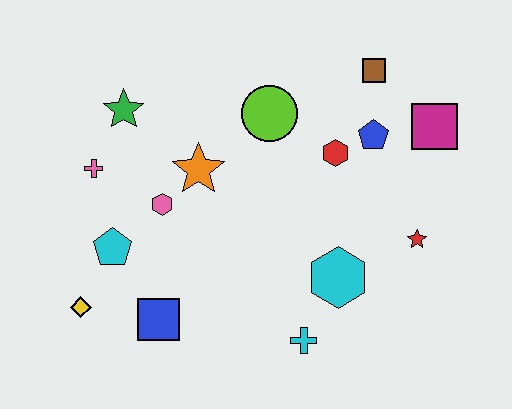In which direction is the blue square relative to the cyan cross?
The blue square is to the left of the cyan cross.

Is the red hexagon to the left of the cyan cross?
No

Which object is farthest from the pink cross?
The magenta square is farthest from the pink cross.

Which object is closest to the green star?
The pink cross is closest to the green star.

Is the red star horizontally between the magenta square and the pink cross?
Yes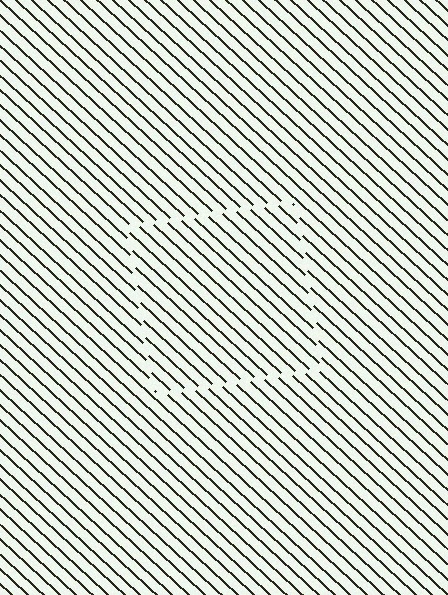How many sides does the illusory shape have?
4 sides — the line-ends trace a square.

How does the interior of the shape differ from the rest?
The interior of the shape contains the same grating, shifted by half a period — the contour is defined by the phase discontinuity where line-ends from the inner and outer gratings abut.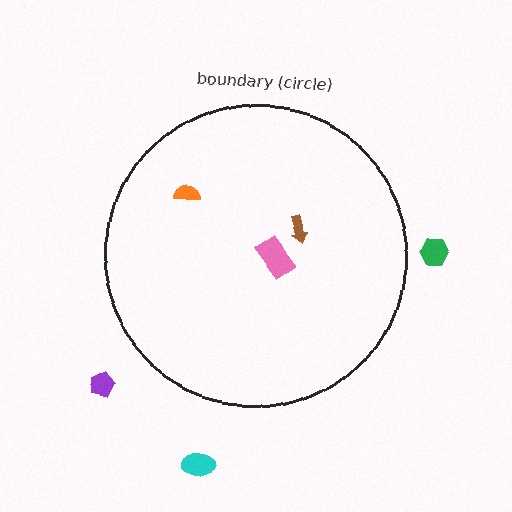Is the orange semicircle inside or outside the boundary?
Inside.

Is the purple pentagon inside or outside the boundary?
Outside.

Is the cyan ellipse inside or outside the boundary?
Outside.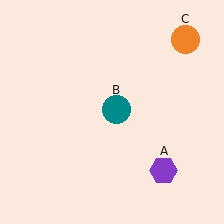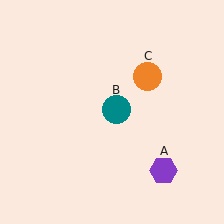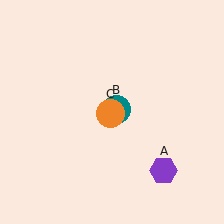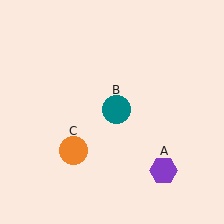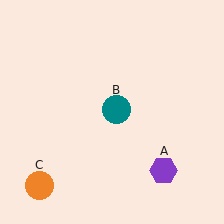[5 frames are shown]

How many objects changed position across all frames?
1 object changed position: orange circle (object C).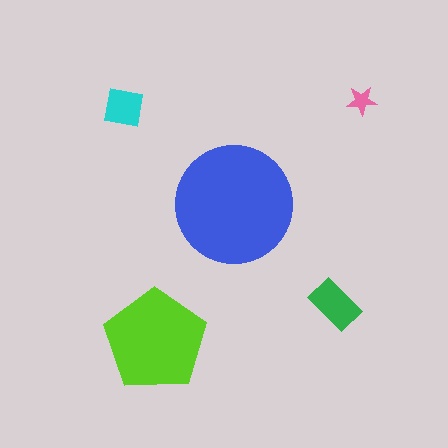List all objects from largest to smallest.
The blue circle, the lime pentagon, the green rectangle, the cyan square, the pink star.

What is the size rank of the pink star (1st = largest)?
5th.